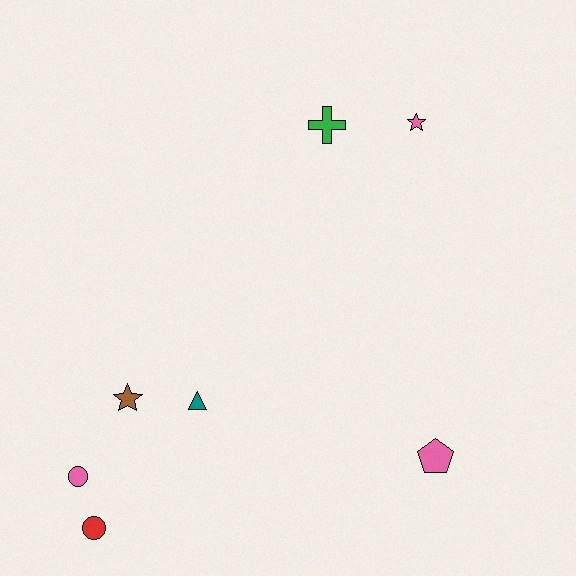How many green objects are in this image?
There is 1 green object.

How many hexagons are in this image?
There are no hexagons.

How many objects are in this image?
There are 7 objects.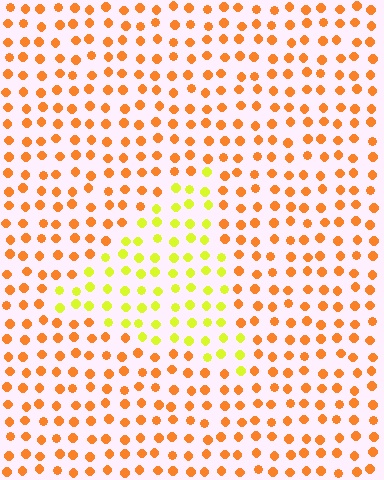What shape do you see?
I see a triangle.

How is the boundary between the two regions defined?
The boundary is defined purely by a slight shift in hue (about 44 degrees). Spacing, size, and orientation are identical on both sides.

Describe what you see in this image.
The image is filled with small orange elements in a uniform arrangement. A triangle-shaped region is visible where the elements are tinted to a slightly different hue, forming a subtle color boundary.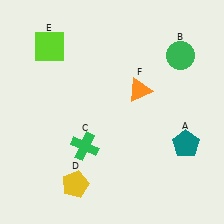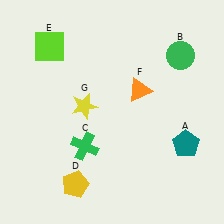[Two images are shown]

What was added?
A yellow star (G) was added in Image 2.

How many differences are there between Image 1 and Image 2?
There is 1 difference between the two images.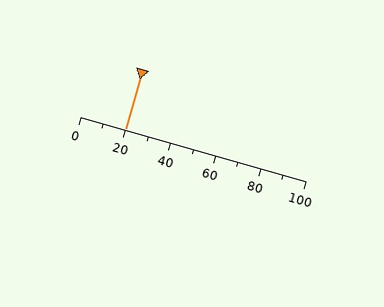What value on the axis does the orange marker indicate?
The marker indicates approximately 20.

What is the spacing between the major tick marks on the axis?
The major ticks are spaced 20 apart.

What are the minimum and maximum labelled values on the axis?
The axis runs from 0 to 100.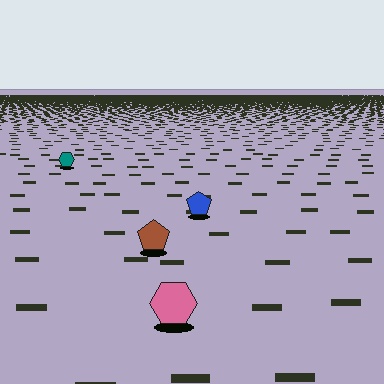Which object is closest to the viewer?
The pink hexagon is closest. The texture marks near it are larger and more spread out.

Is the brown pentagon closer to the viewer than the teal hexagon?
Yes. The brown pentagon is closer — you can tell from the texture gradient: the ground texture is coarser near it.